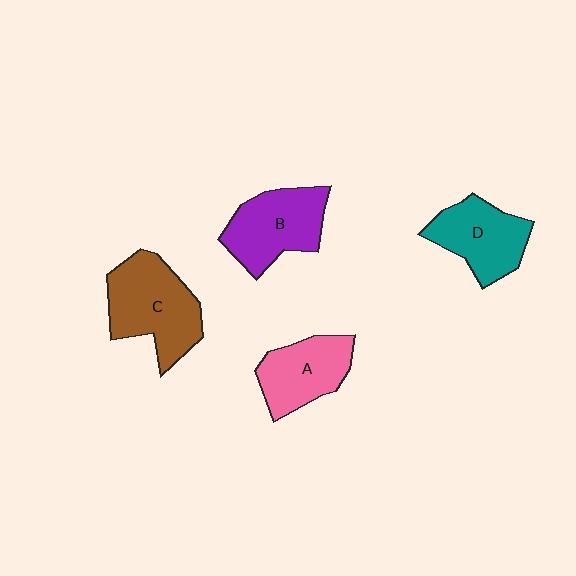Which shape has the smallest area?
Shape A (pink).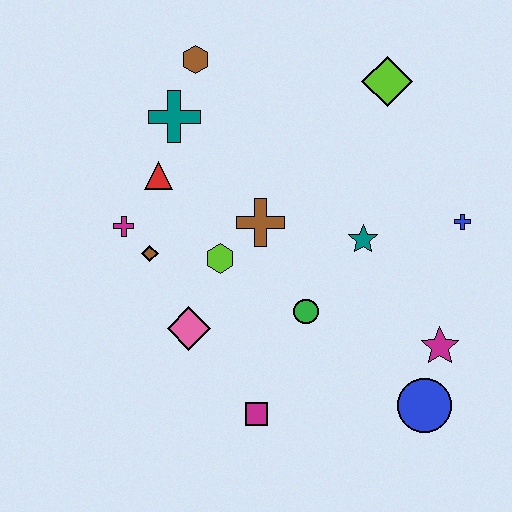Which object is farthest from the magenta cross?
The blue circle is farthest from the magenta cross.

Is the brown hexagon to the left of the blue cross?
Yes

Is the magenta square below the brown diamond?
Yes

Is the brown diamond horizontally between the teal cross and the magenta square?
No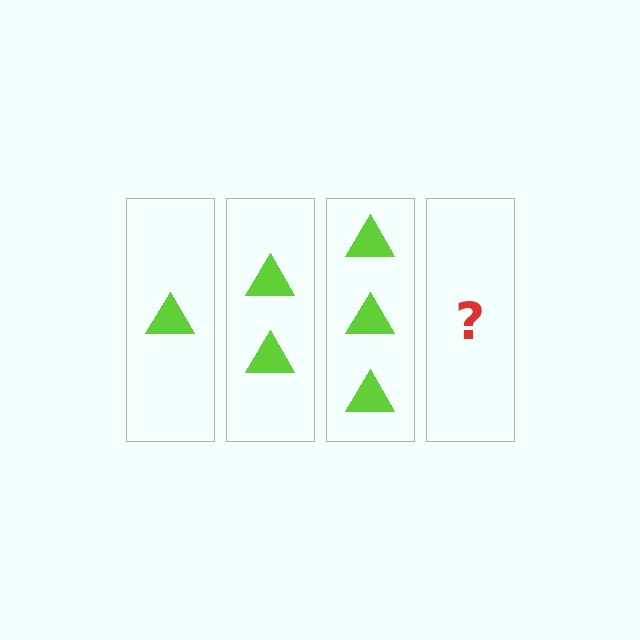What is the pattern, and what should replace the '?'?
The pattern is that each step adds one more triangle. The '?' should be 4 triangles.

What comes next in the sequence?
The next element should be 4 triangles.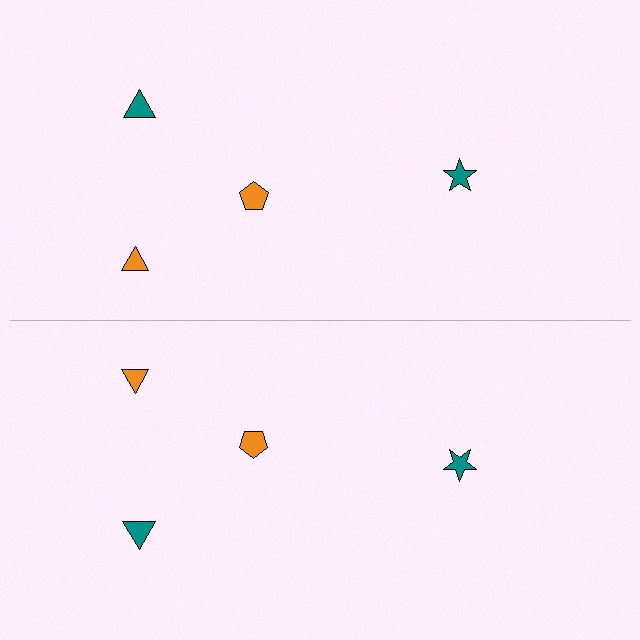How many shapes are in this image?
There are 8 shapes in this image.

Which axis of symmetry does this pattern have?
The pattern has a horizontal axis of symmetry running through the center of the image.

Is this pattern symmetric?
Yes, this pattern has bilateral (reflection) symmetry.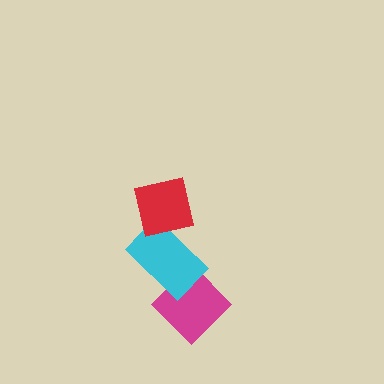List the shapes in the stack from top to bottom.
From top to bottom: the red square, the cyan rectangle, the magenta diamond.